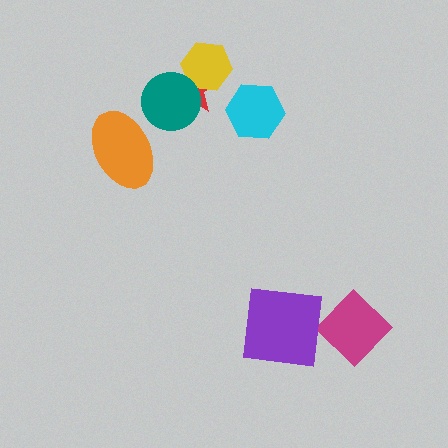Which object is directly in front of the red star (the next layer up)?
The yellow hexagon is directly in front of the red star.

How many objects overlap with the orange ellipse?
0 objects overlap with the orange ellipse.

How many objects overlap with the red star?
2 objects overlap with the red star.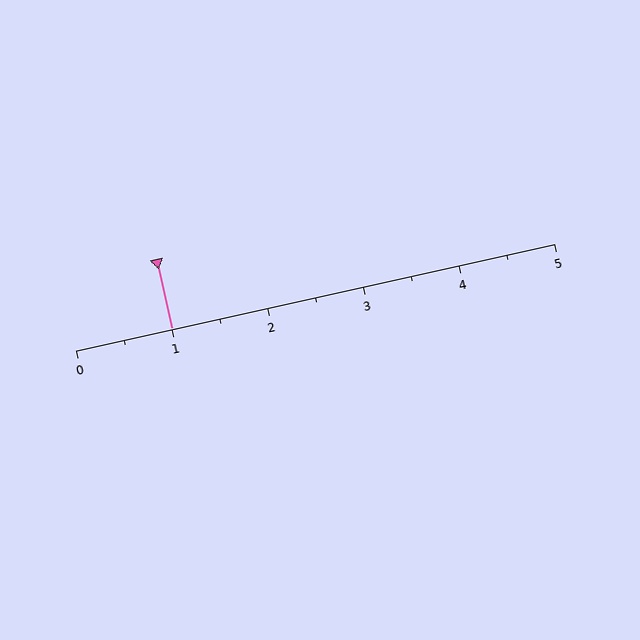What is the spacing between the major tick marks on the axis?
The major ticks are spaced 1 apart.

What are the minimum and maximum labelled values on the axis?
The axis runs from 0 to 5.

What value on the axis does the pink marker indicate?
The marker indicates approximately 1.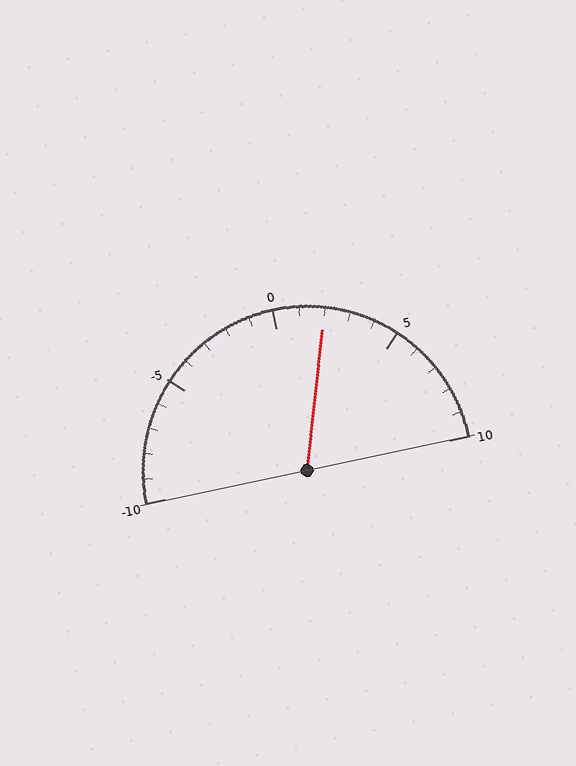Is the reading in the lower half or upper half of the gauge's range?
The reading is in the upper half of the range (-10 to 10).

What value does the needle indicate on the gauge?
The needle indicates approximately 2.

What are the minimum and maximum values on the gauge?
The gauge ranges from -10 to 10.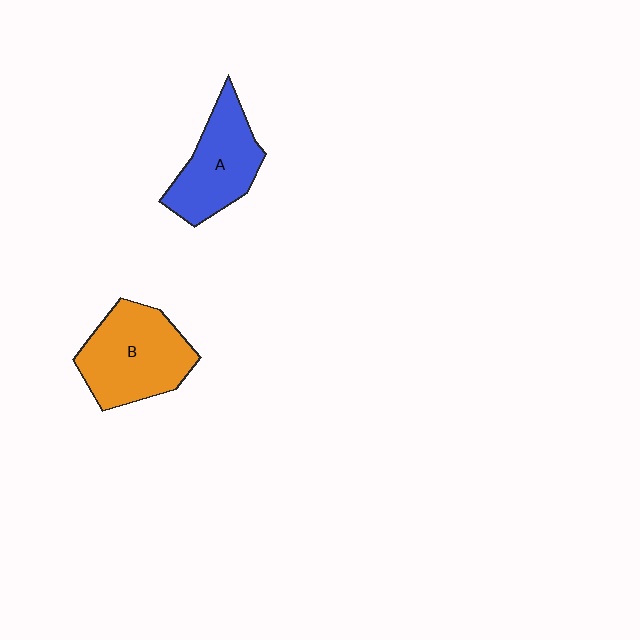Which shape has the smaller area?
Shape A (blue).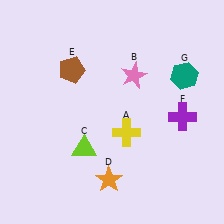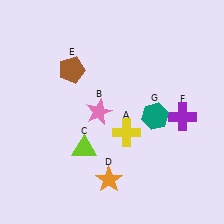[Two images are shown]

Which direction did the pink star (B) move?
The pink star (B) moved down.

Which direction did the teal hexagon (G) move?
The teal hexagon (G) moved down.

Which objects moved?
The objects that moved are: the pink star (B), the teal hexagon (G).